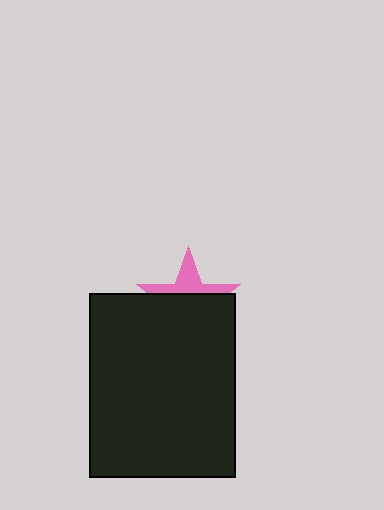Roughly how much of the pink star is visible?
A small part of it is visible (roughly 40%).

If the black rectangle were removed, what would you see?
You would see the complete pink star.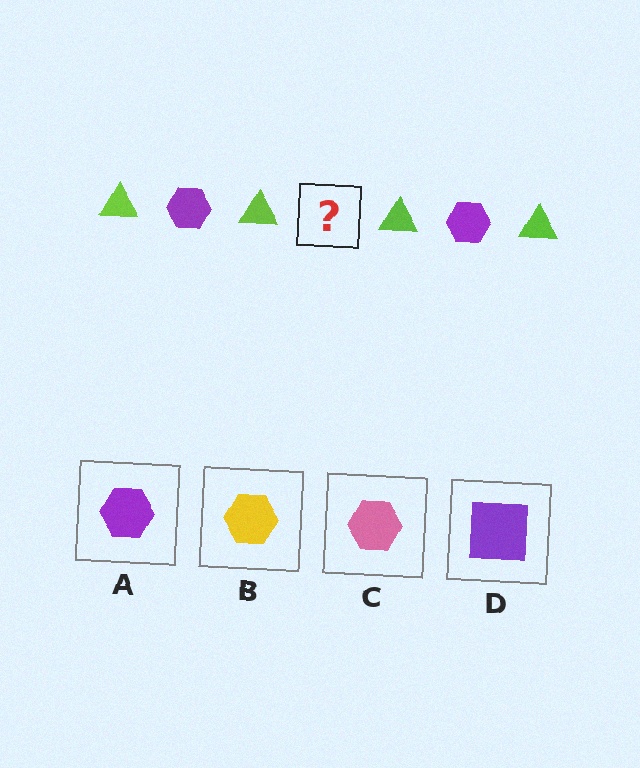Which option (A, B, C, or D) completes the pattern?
A.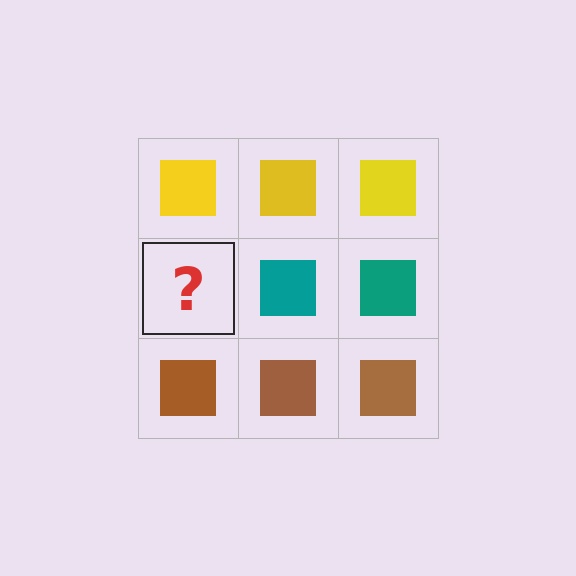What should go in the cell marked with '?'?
The missing cell should contain a teal square.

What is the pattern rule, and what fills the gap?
The rule is that each row has a consistent color. The gap should be filled with a teal square.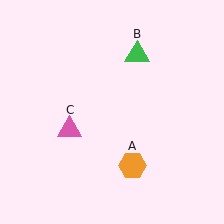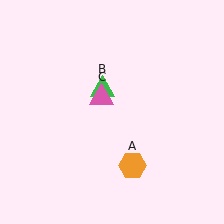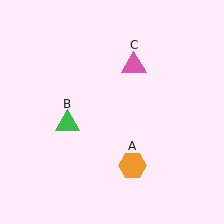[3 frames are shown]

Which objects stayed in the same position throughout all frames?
Orange hexagon (object A) remained stationary.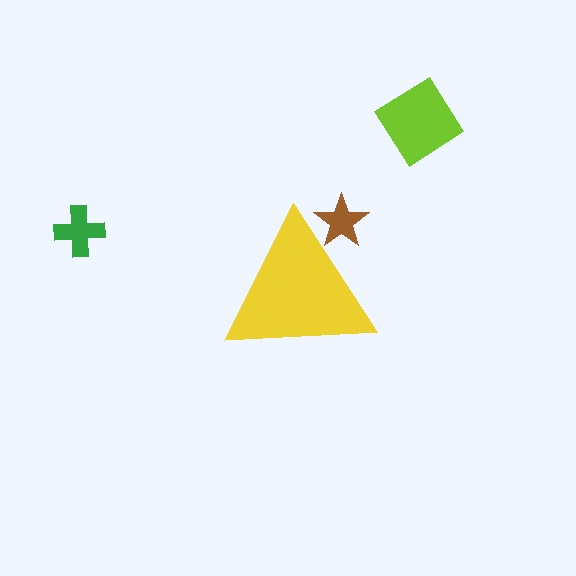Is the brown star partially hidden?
Yes, the brown star is partially hidden behind the yellow triangle.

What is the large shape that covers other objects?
A yellow triangle.